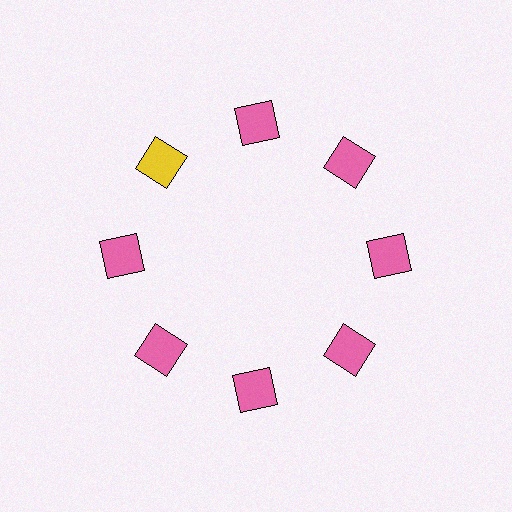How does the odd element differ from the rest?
It has a different color: yellow instead of pink.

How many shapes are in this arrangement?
There are 8 shapes arranged in a ring pattern.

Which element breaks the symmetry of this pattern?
The yellow square at roughly the 10 o'clock position breaks the symmetry. All other shapes are pink squares.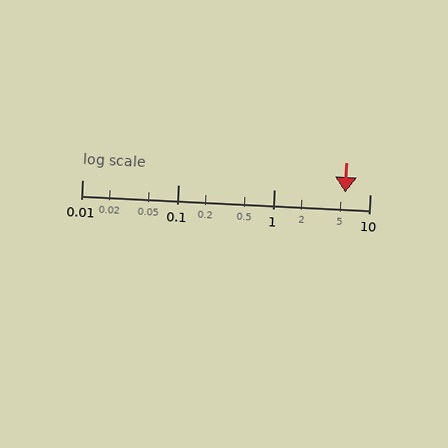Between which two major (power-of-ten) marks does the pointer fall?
The pointer is between 1 and 10.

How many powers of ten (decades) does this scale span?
The scale spans 3 decades, from 0.01 to 10.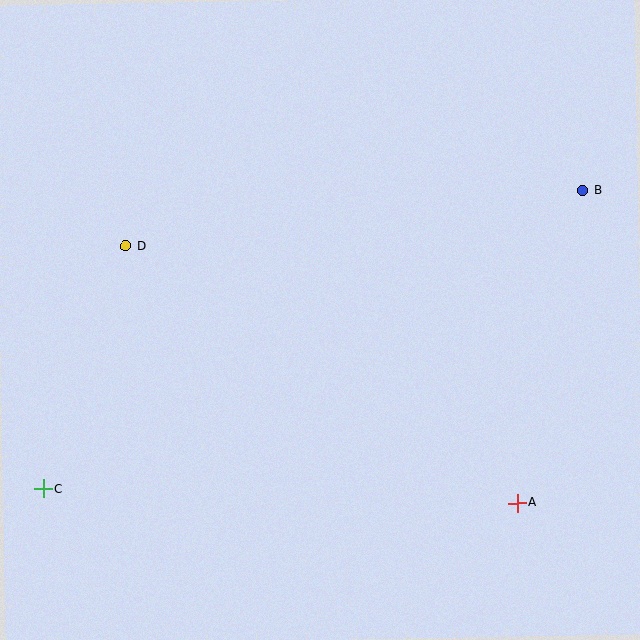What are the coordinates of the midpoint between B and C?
The midpoint between B and C is at (313, 340).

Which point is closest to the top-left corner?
Point D is closest to the top-left corner.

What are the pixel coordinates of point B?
Point B is at (583, 191).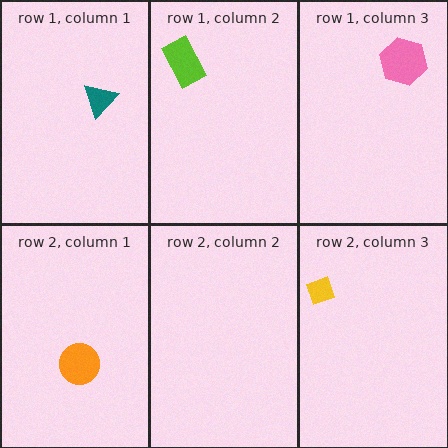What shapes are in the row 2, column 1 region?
The orange circle.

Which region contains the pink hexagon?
The row 1, column 3 region.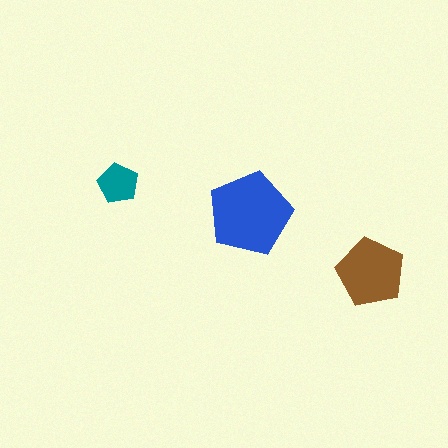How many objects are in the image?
There are 3 objects in the image.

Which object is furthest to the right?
The brown pentagon is rightmost.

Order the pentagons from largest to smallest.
the blue one, the brown one, the teal one.